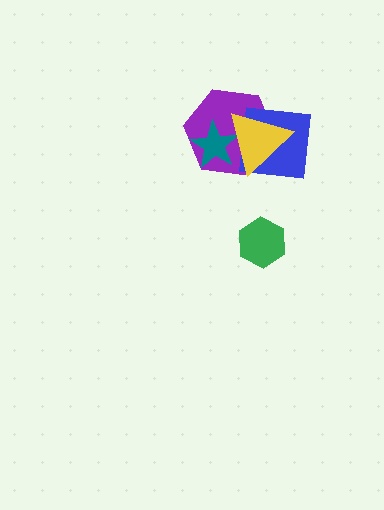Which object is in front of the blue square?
The yellow triangle is in front of the blue square.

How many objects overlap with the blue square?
3 objects overlap with the blue square.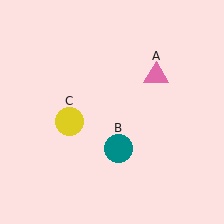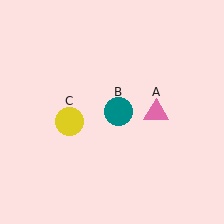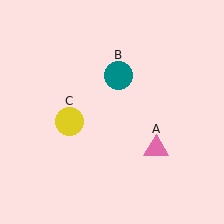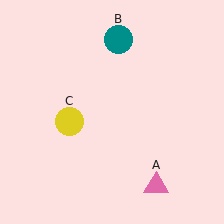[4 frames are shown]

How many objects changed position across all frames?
2 objects changed position: pink triangle (object A), teal circle (object B).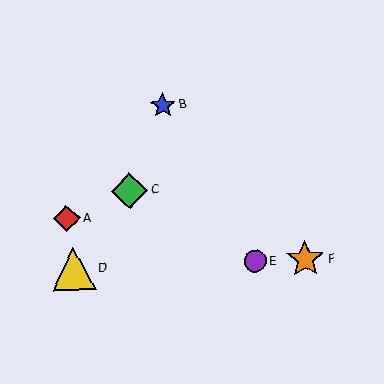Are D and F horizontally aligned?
Yes, both are at y≈268.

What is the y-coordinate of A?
Object A is at y≈219.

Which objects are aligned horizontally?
Objects D, E, F are aligned horizontally.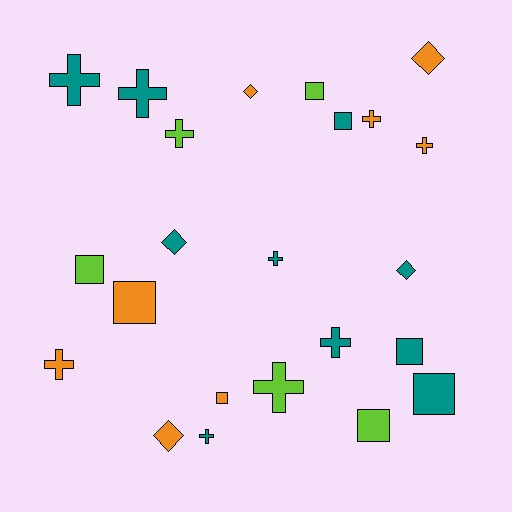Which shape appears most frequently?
Cross, with 10 objects.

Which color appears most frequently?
Teal, with 10 objects.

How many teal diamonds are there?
There are 2 teal diamonds.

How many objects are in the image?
There are 23 objects.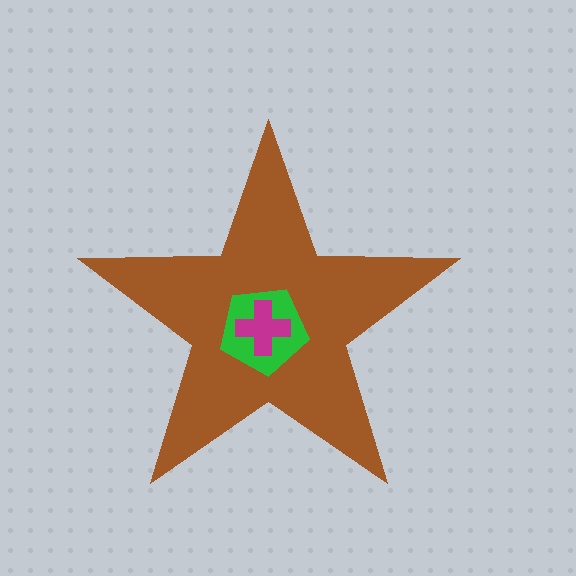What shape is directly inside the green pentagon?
The magenta cross.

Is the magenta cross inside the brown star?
Yes.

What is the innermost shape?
The magenta cross.